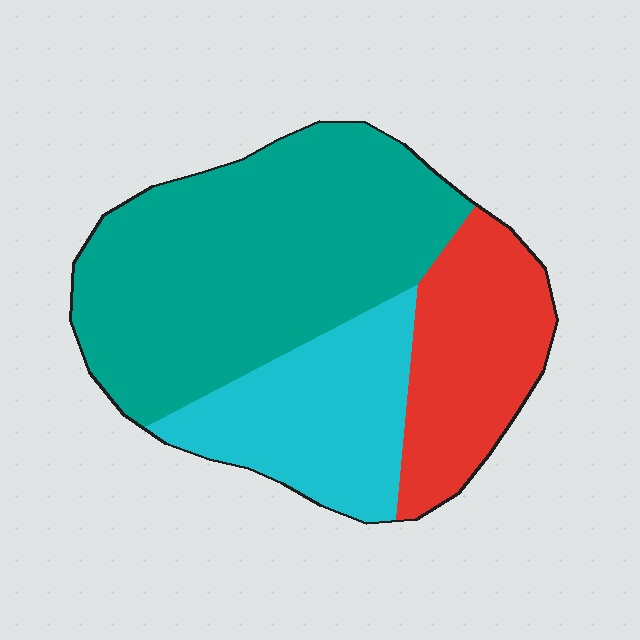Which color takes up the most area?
Teal, at roughly 55%.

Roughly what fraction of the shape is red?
Red takes up about one quarter (1/4) of the shape.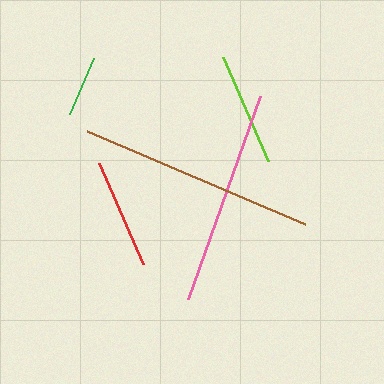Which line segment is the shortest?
The green line is the shortest at approximately 61 pixels.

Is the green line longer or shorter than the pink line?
The pink line is longer than the green line.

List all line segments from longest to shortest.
From longest to shortest: brown, pink, lime, red, green.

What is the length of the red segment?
The red segment is approximately 110 pixels long.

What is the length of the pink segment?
The pink segment is approximately 215 pixels long.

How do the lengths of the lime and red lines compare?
The lime and red lines are approximately the same length.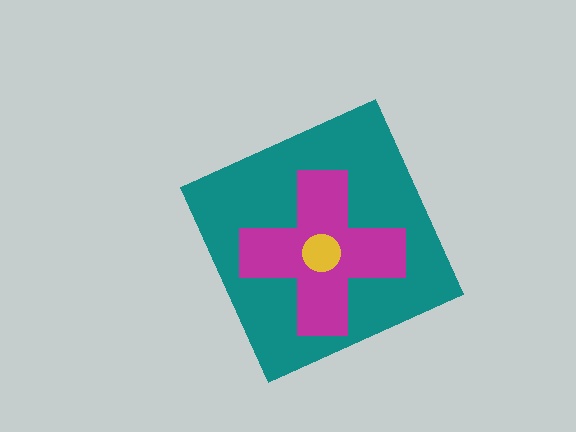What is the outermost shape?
The teal diamond.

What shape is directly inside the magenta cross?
The yellow circle.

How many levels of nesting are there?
3.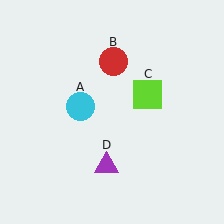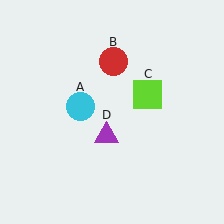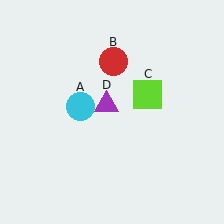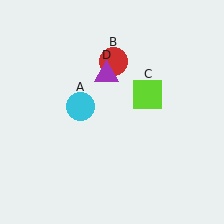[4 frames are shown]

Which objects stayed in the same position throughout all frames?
Cyan circle (object A) and red circle (object B) and lime square (object C) remained stationary.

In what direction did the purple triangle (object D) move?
The purple triangle (object D) moved up.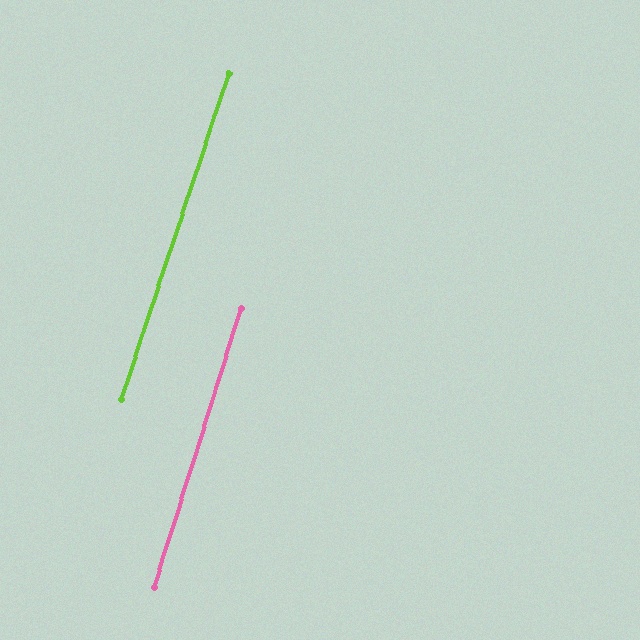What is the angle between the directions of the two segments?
Approximately 1 degree.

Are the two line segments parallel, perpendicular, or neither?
Parallel — their directions differ by only 0.9°.